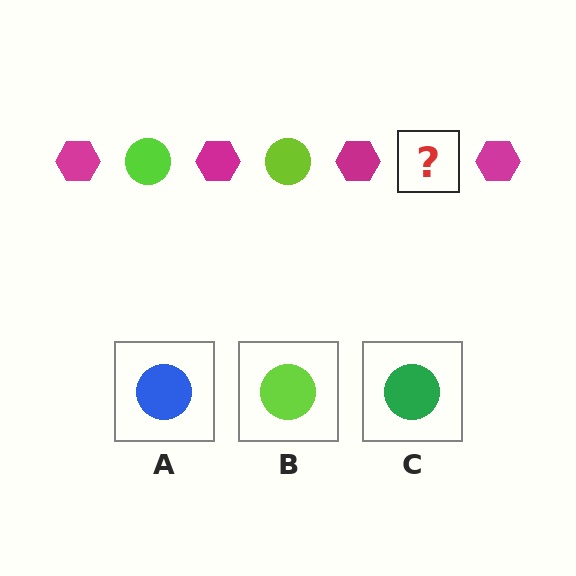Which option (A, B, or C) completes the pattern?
B.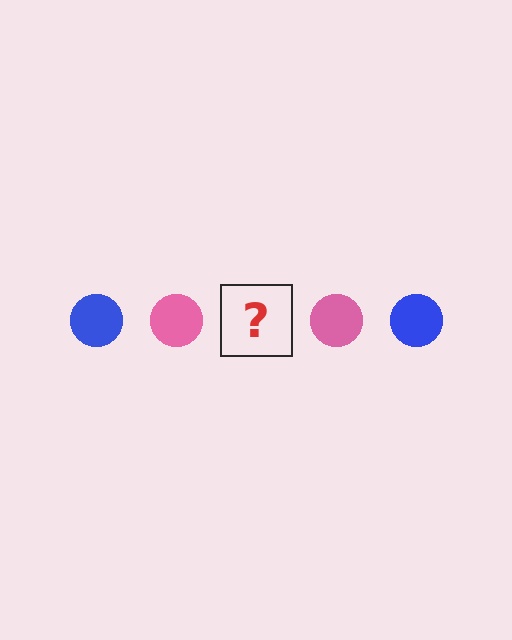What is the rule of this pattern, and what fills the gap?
The rule is that the pattern cycles through blue, pink circles. The gap should be filled with a blue circle.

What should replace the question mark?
The question mark should be replaced with a blue circle.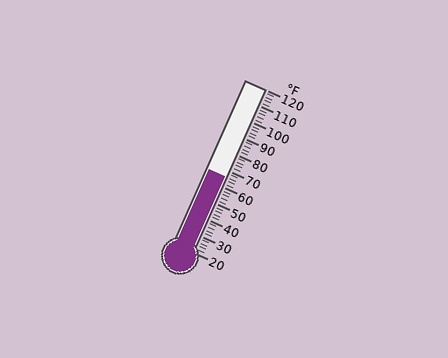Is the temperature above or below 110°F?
The temperature is below 110°F.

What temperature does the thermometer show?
The thermometer shows approximately 66°F.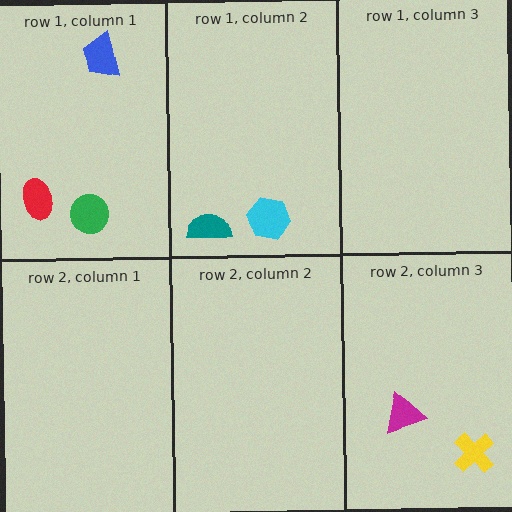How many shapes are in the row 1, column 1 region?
3.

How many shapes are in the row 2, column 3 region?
2.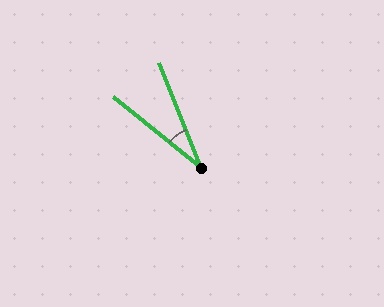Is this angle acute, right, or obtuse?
It is acute.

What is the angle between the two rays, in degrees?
Approximately 29 degrees.